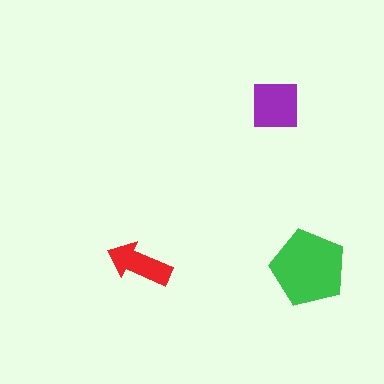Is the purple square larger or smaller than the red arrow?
Larger.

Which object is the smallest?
The red arrow.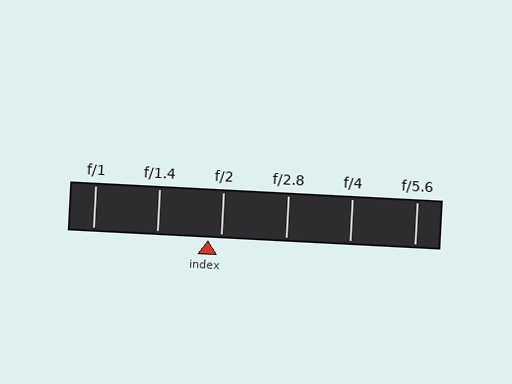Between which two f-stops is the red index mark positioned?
The index mark is between f/1.4 and f/2.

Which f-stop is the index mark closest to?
The index mark is closest to f/2.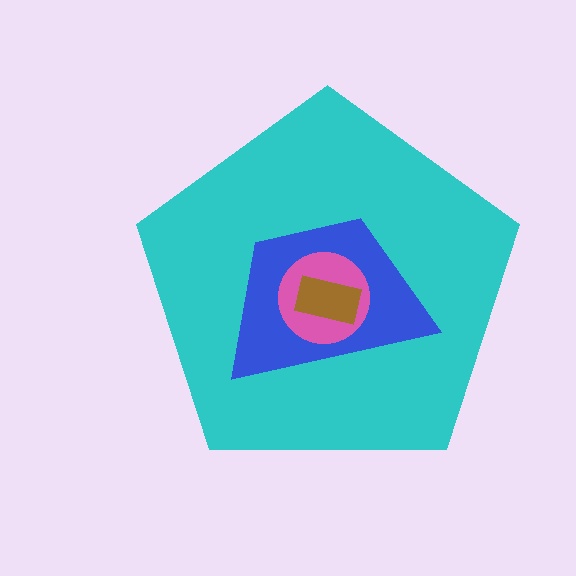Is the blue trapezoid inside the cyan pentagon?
Yes.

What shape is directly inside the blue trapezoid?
The pink circle.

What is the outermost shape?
The cyan pentagon.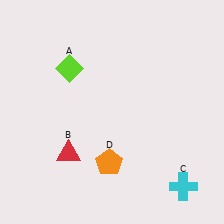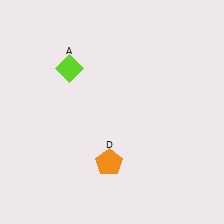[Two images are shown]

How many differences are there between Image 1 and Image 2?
There are 2 differences between the two images.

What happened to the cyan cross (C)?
The cyan cross (C) was removed in Image 2. It was in the bottom-right area of Image 1.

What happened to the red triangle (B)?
The red triangle (B) was removed in Image 2. It was in the bottom-left area of Image 1.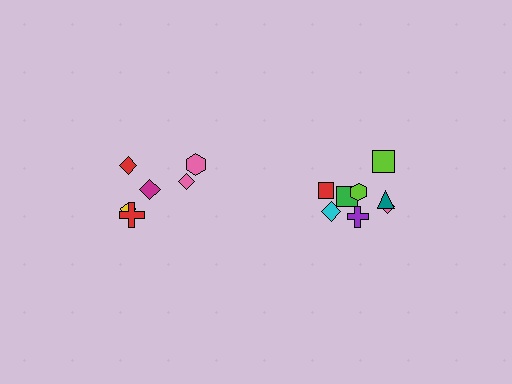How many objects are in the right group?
There are 8 objects.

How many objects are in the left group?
There are 6 objects.